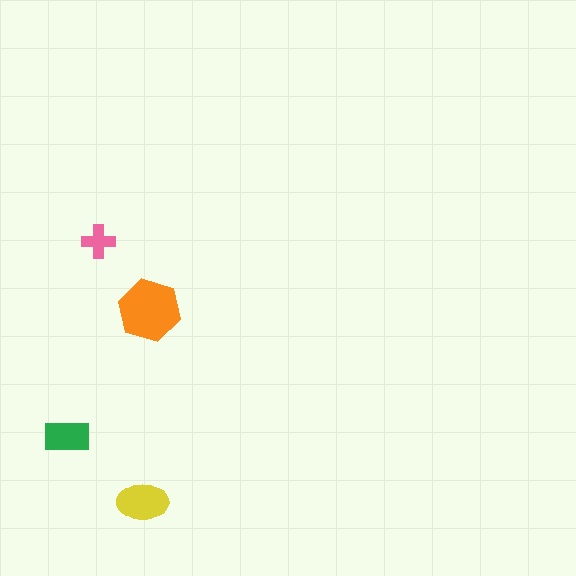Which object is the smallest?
The pink cross.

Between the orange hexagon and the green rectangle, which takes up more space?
The orange hexagon.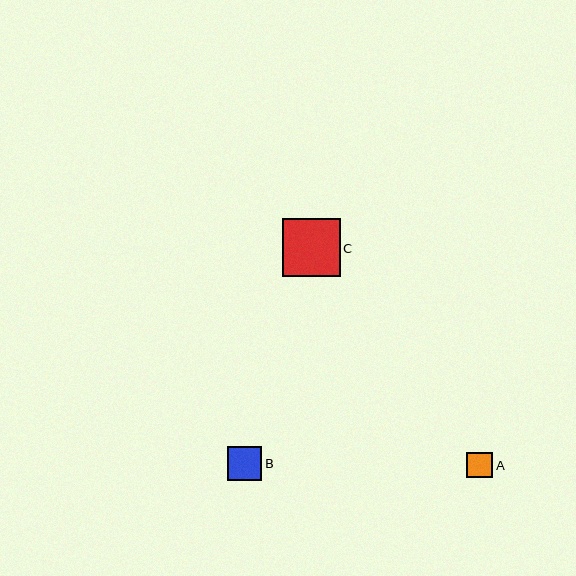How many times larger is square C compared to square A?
Square C is approximately 2.2 times the size of square A.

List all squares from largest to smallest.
From largest to smallest: C, B, A.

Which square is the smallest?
Square A is the smallest with a size of approximately 26 pixels.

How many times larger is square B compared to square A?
Square B is approximately 1.3 times the size of square A.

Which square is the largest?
Square C is the largest with a size of approximately 58 pixels.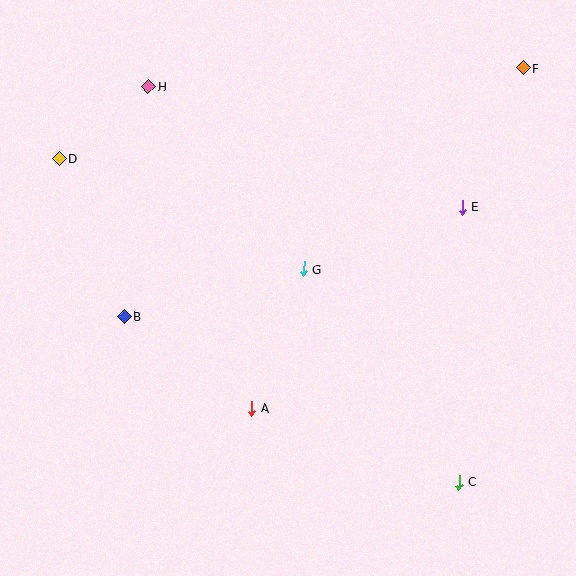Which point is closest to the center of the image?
Point G at (303, 269) is closest to the center.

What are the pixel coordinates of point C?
Point C is at (459, 482).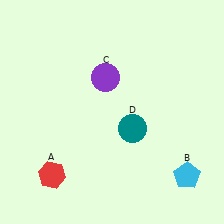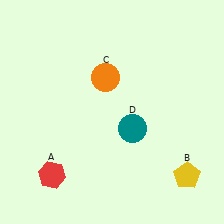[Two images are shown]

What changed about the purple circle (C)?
In Image 1, C is purple. In Image 2, it changed to orange.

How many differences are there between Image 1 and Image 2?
There are 2 differences between the two images.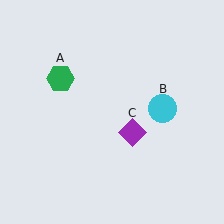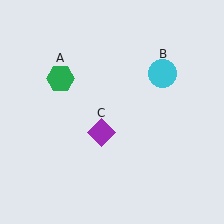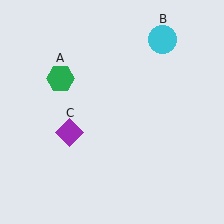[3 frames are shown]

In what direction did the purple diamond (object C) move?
The purple diamond (object C) moved left.